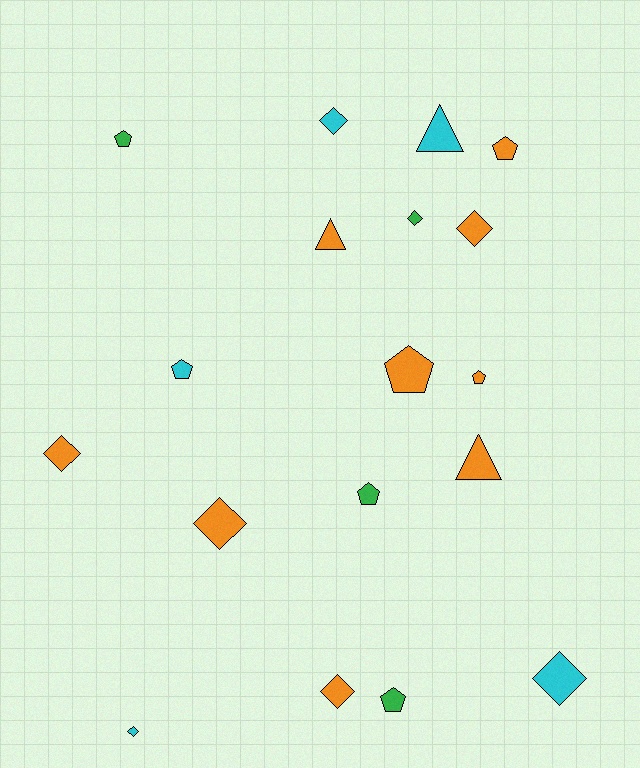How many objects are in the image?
There are 18 objects.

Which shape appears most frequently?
Diamond, with 8 objects.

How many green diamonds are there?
There is 1 green diamond.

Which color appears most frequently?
Orange, with 9 objects.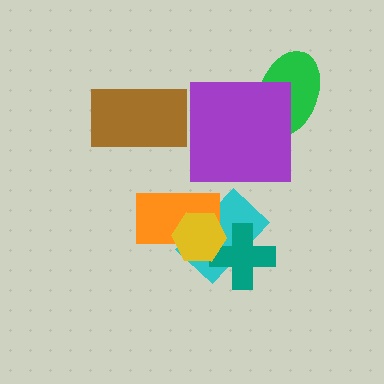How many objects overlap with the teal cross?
2 objects overlap with the teal cross.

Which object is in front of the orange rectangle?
The yellow hexagon is in front of the orange rectangle.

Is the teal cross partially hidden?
Yes, it is partially covered by another shape.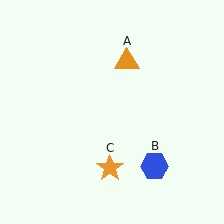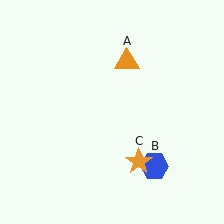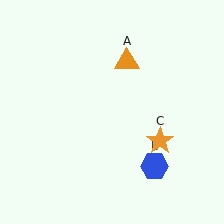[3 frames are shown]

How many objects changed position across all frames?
1 object changed position: orange star (object C).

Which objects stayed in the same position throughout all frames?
Orange triangle (object A) and blue hexagon (object B) remained stationary.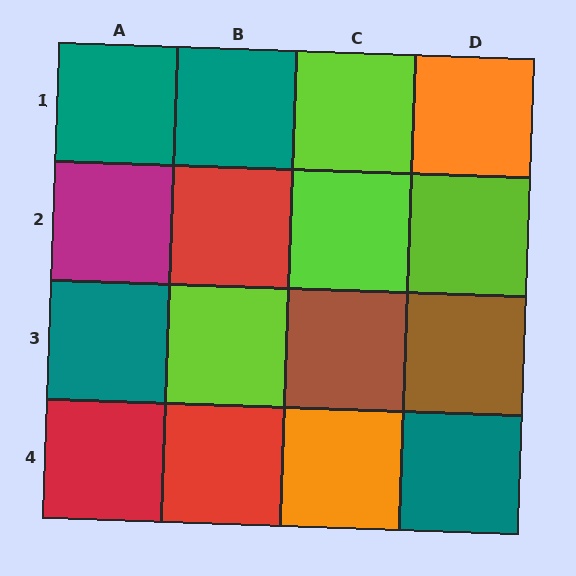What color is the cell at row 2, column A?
Magenta.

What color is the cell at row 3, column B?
Lime.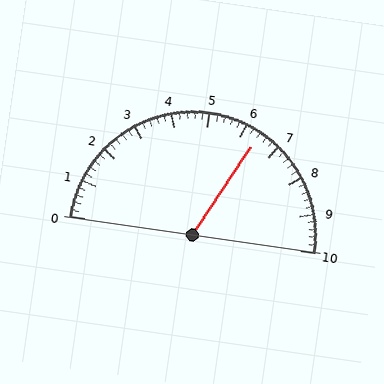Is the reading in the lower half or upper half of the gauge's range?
The reading is in the upper half of the range (0 to 10).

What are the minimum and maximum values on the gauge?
The gauge ranges from 0 to 10.